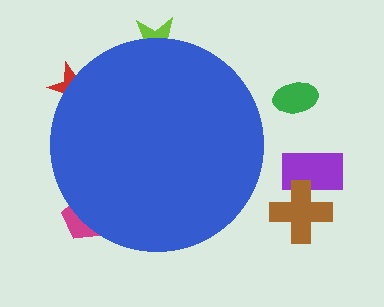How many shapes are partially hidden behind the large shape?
3 shapes are partially hidden.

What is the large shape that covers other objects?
A blue circle.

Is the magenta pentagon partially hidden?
Yes, the magenta pentagon is partially hidden behind the blue circle.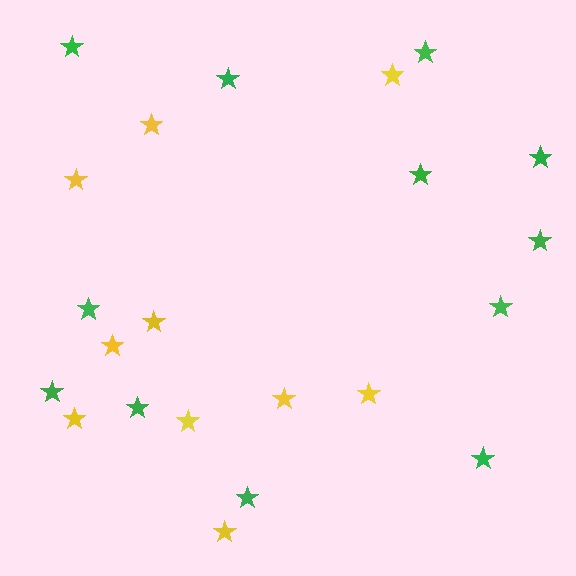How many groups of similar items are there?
There are 2 groups: one group of yellow stars (10) and one group of green stars (12).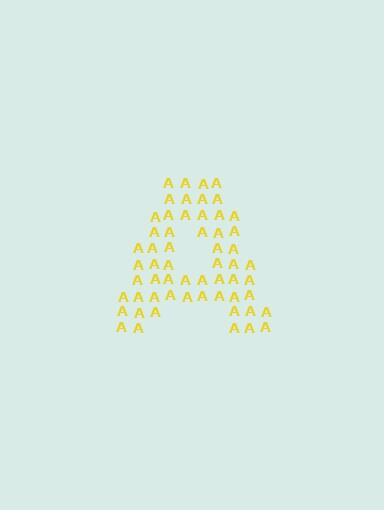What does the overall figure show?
The overall figure shows the letter A.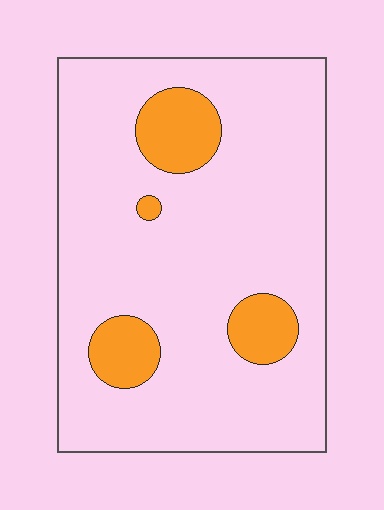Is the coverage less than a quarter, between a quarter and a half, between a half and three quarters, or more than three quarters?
Less than a quarter.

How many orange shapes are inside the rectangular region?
4.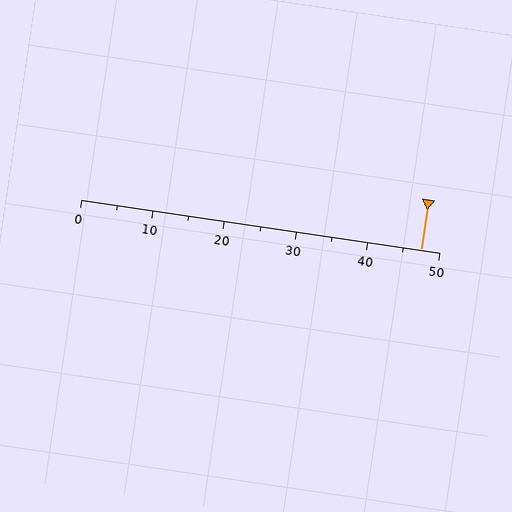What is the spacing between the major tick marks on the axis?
The major ticks are spaced 10 apart.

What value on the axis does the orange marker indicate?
The marker indicates approximately 47.5.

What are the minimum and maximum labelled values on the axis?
The axis runs from 0 to 50.